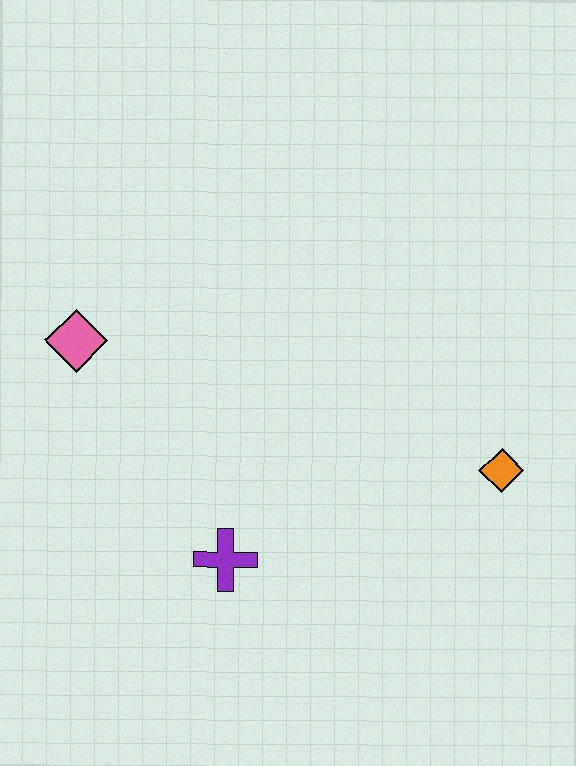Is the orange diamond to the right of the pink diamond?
Yes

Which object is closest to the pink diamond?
The purple cross is closest to the pink diamond.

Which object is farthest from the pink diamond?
The orange diamond is farthest from the pink diamond.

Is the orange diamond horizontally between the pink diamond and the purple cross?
No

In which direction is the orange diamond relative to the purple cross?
The orange diamond is to the right of the purple cross.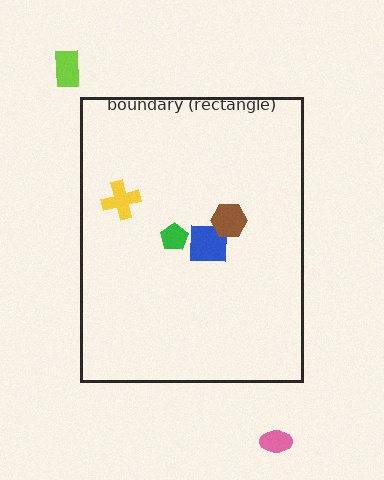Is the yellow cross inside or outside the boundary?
Inside.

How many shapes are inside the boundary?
4 inside, 2 outside.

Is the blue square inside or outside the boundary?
Inside.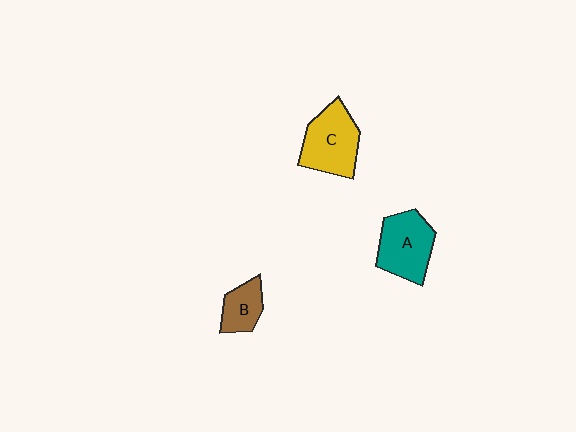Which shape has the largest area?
Shape C (yellow).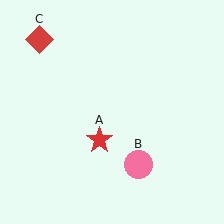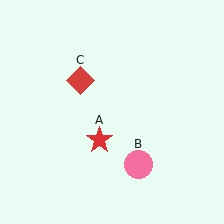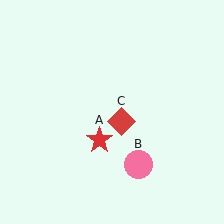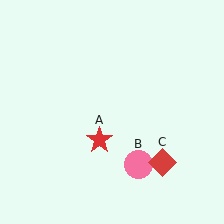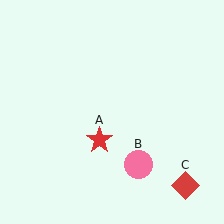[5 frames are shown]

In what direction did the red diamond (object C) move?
The red diamond (object C) moved down and to the right.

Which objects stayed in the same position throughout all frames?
Red star (object A) and pink circle (object B) remained stationary.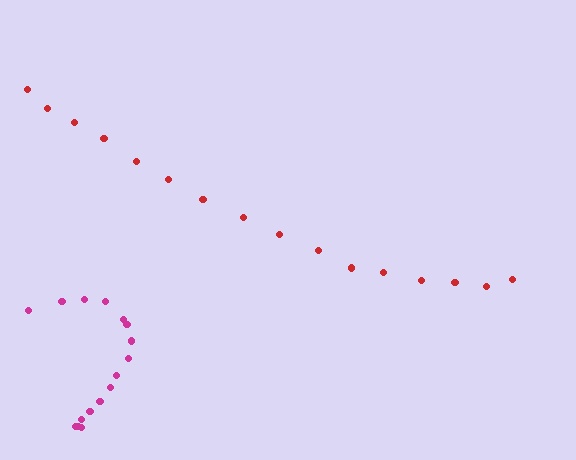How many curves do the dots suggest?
There are 2 distinct paths.